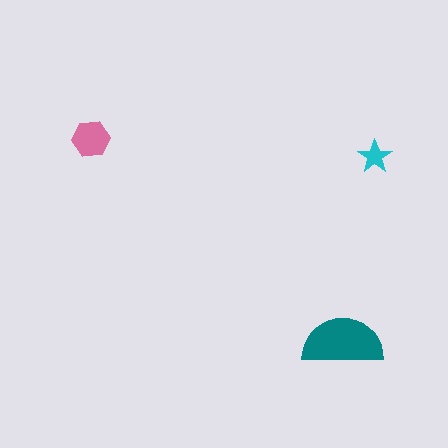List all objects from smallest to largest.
The cyan star, the pink hexagon, the teal semicircle.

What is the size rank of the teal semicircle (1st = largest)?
1st.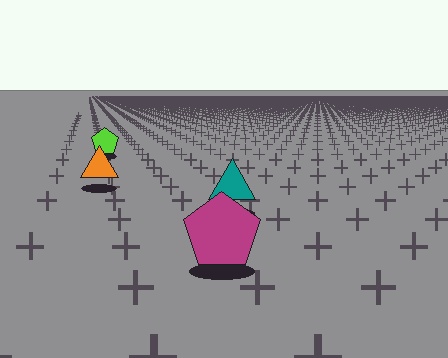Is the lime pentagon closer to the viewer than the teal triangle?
No. The teal triangle is closer — you can tell from the texture gradient: the ground texture is coarser near it.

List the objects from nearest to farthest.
From nearest to farthest: the magenta pentagon, the teal triangle, the orange triangle, the lime pentagon.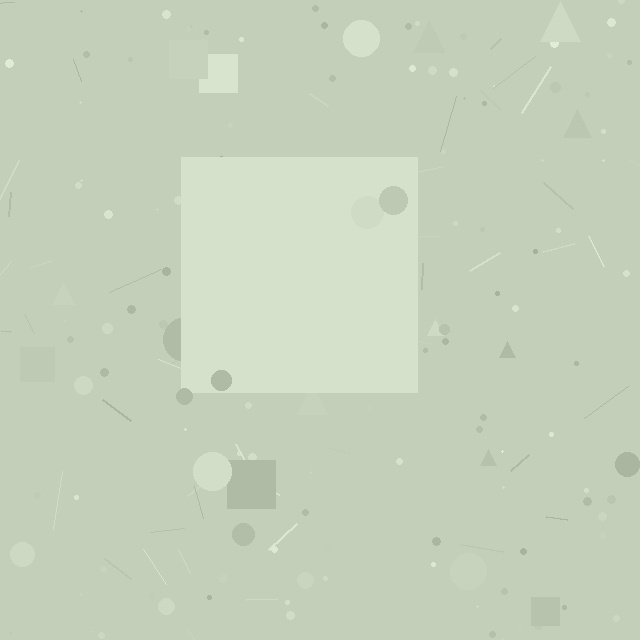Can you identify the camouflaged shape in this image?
The camouflaged shape is a square.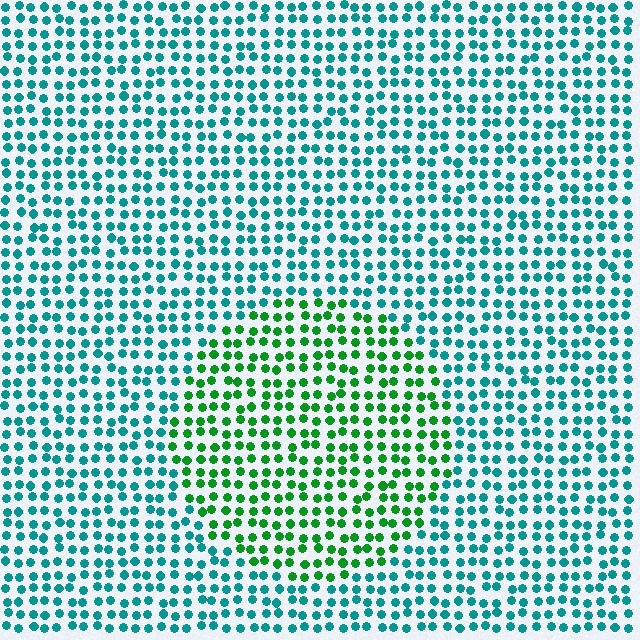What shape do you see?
I see a circle.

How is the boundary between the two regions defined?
The boundary is defined purely by a slight shift in hue (about 48 degrees). Spacing, size, and orientation are identical on both sides.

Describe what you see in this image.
The image is filled with small teal elements in a uniform arrangement. A circle-shaped region is visible where the elements are tinted to a slightly different hue, forming a subtle color boundary.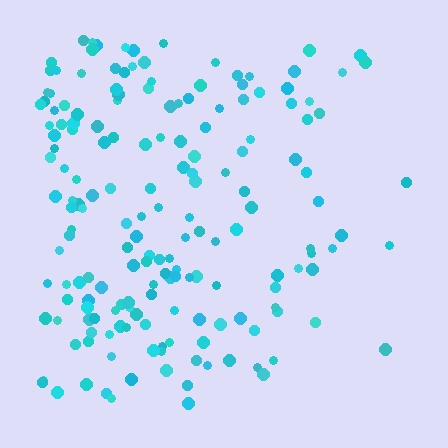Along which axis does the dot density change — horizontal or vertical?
Horizontal.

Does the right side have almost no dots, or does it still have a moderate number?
Still a moderate number, just noticeably fewer than the left.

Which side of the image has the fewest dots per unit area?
The right.